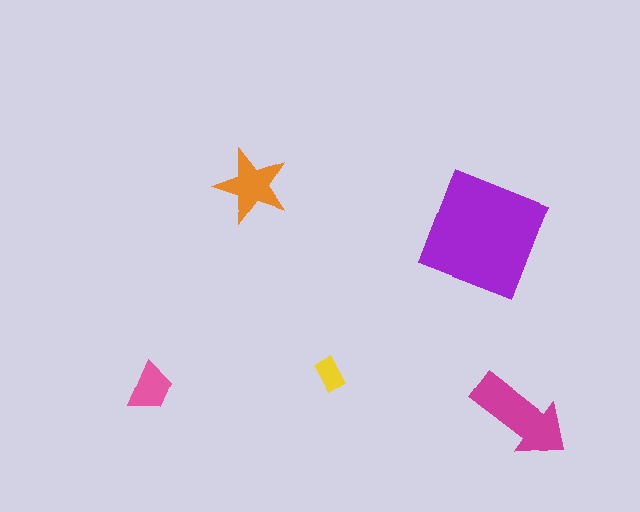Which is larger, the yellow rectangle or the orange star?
The orange star.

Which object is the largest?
The purple square.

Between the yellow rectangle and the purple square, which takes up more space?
The purple square.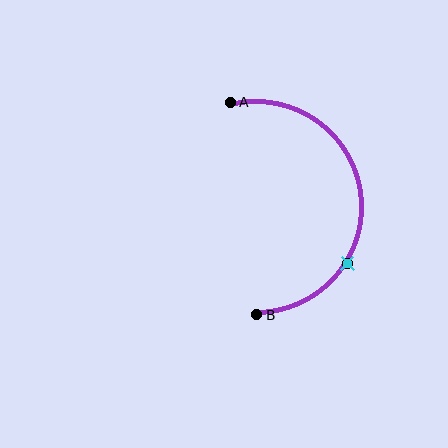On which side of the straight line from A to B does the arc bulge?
The arc bulges to the right of the straight line connecting A and B.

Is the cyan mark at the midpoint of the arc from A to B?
No. The cyan mark lies on the arc but is closer to endpoint B. The arc midpoint would be at the point on the curve equidistant along the arc from both A and B.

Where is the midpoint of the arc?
The arc midpoint is the point on the curve farthest from the straight line joining A and B. It sits to the right of that line.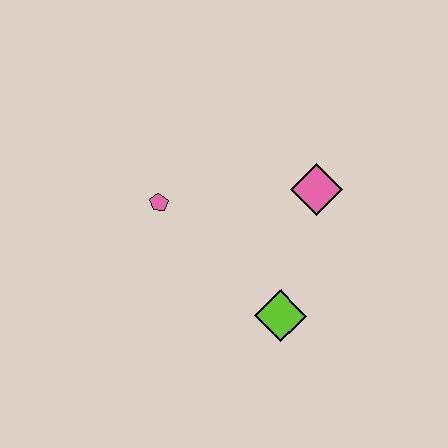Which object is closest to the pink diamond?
The lime diamond is closest to the pink diamond.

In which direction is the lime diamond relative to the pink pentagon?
The lime diamond is to the right of the pink pentagon.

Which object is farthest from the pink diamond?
The pink pentagon is farthest from the pink diamond.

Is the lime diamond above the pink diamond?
No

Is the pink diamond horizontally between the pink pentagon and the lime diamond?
No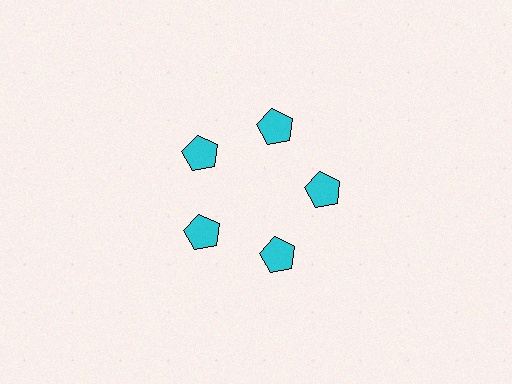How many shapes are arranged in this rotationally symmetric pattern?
There are 5 shapes, arranged in 5 groups of 1.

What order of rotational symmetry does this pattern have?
This pattern has 5-fold rotational symmetry.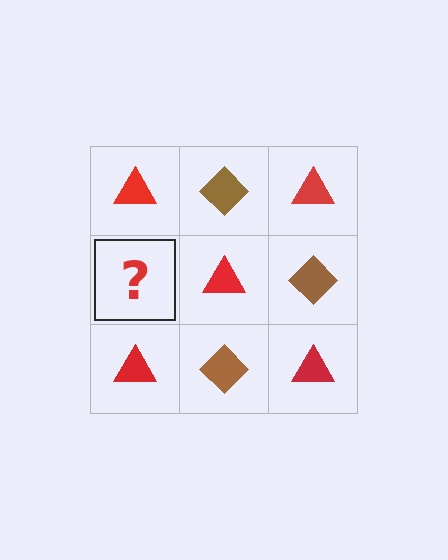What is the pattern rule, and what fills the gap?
The rule is that it alternates red triangle and brown diamond in a checkerboard pattern. The gap should be filled with a brown diamond.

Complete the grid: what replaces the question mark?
The question mark should be replaced with a brown diamond.